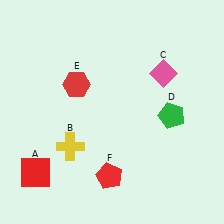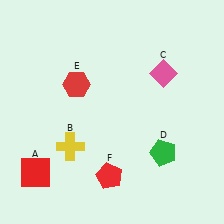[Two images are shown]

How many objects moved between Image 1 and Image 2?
1 object moved between the two images.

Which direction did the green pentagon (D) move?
The green pentagon (D) moved down.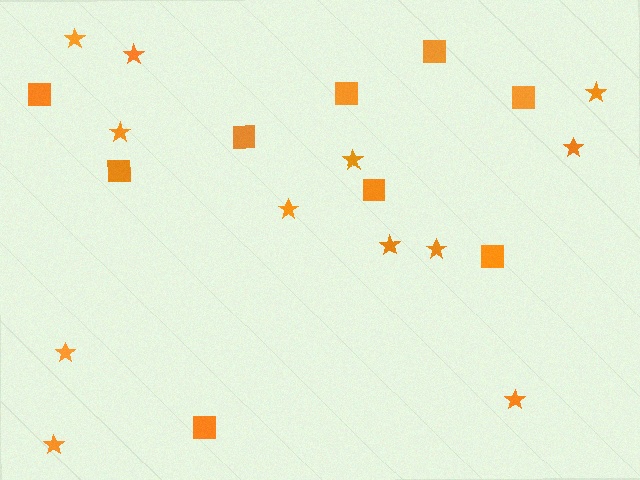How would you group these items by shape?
There are 2 groups: one group of stars (12) and one group of squares (9).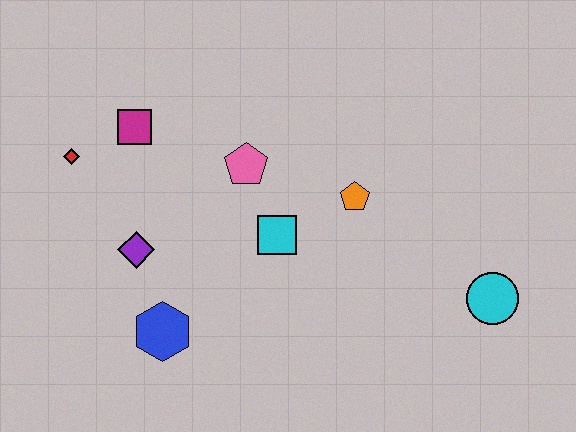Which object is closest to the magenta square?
The red diamond is closest to the magenta square.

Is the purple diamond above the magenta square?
No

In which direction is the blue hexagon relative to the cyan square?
The blue hexagon is to the left of the cyan square.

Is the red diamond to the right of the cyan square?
No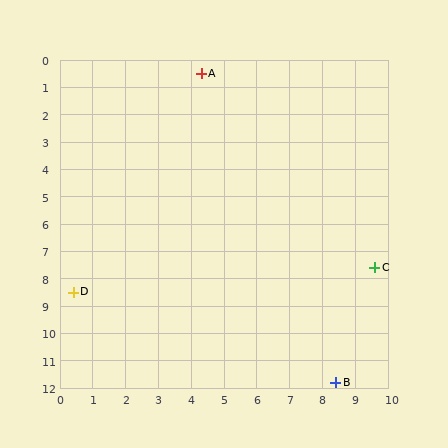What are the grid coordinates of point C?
Point C is at approximately (9.6, 7.6).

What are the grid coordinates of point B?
Point B is at approximately (8.4, 11.8).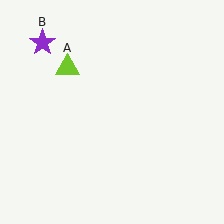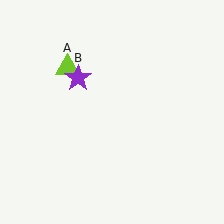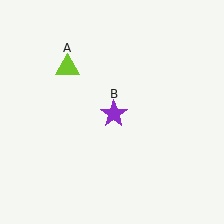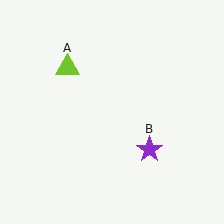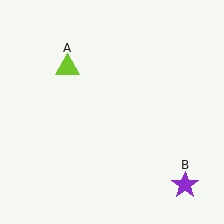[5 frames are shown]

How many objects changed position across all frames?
1 object changed position: purple star (object B).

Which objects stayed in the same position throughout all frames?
Lime triangle (object A) remained stationary.